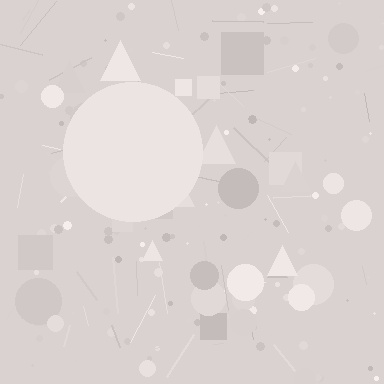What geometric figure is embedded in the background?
A circle is embedded in the background.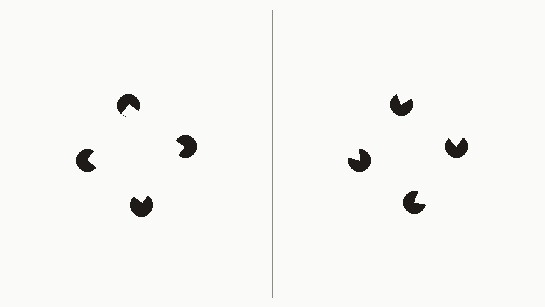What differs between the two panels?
The pac-man discs are positioned identically on both sides; only the wedge orientations differ. On the left they align to a square; on the right they are misaligned.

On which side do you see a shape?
An illusory square appears on the left side. On the right side the wedge cuts are rotated, so no coherent shape forms.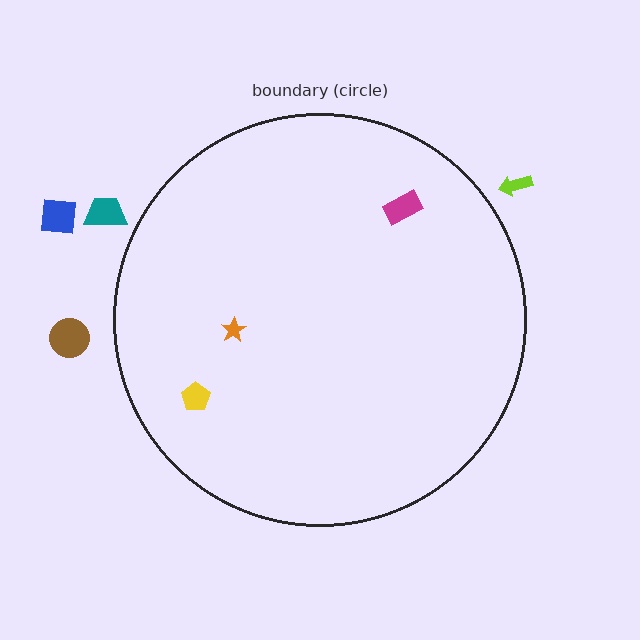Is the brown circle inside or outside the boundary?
Outside.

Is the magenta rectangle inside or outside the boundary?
Inside.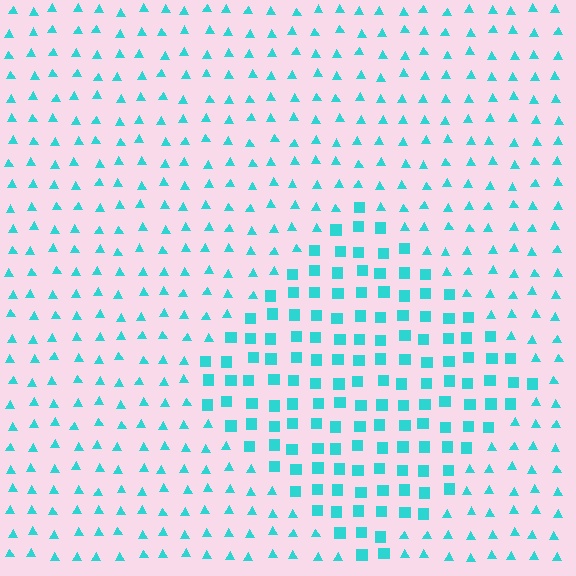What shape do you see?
I see a diamond.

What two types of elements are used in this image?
The image uses squares inside the diamond region and triangles outside it.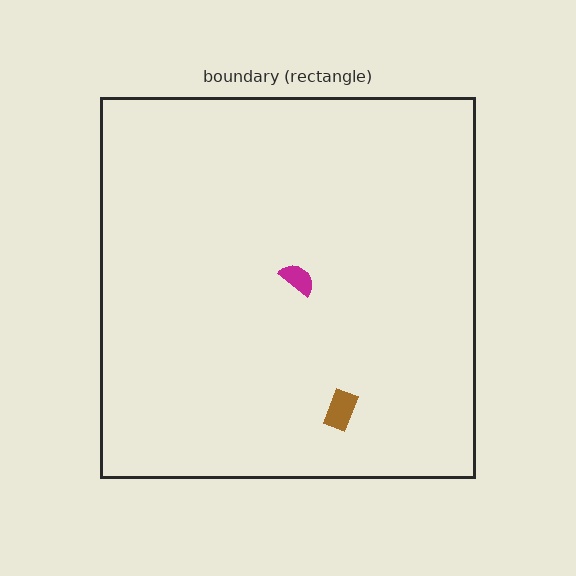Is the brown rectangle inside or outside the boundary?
Inside.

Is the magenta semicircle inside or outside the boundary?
Inside.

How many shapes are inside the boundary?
2 inside, 0 outside.